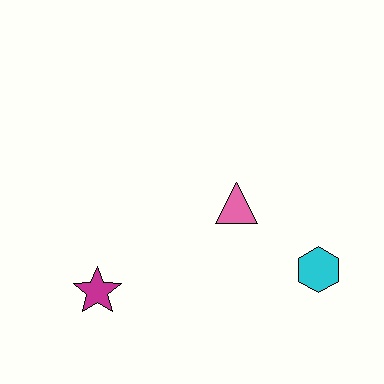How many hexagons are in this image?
There is 1 hexagon.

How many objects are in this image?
There are 3 objects.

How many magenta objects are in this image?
There is 1 magenta object.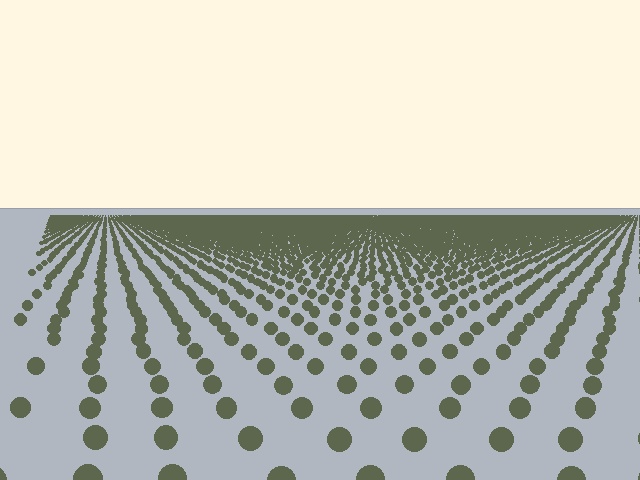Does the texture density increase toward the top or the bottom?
Density increases toward the top.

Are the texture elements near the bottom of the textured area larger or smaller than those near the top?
Larger. Near the bottom, elements are closer to the viewer and appear at a bigger on-screen size.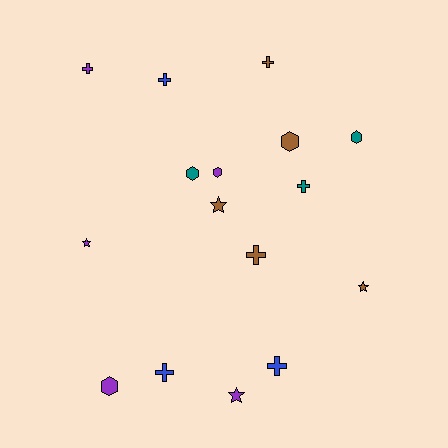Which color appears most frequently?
Purple, with 5 objects.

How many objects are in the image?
There are 16 objects.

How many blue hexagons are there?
There are no blue hexagons.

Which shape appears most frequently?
Cross, with 7 objects.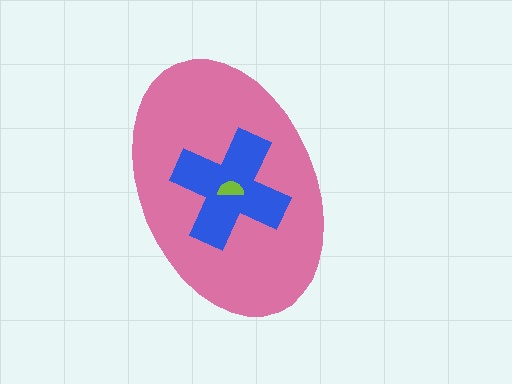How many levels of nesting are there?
3.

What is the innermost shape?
The lime semicircle.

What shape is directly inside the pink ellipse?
The blue cross.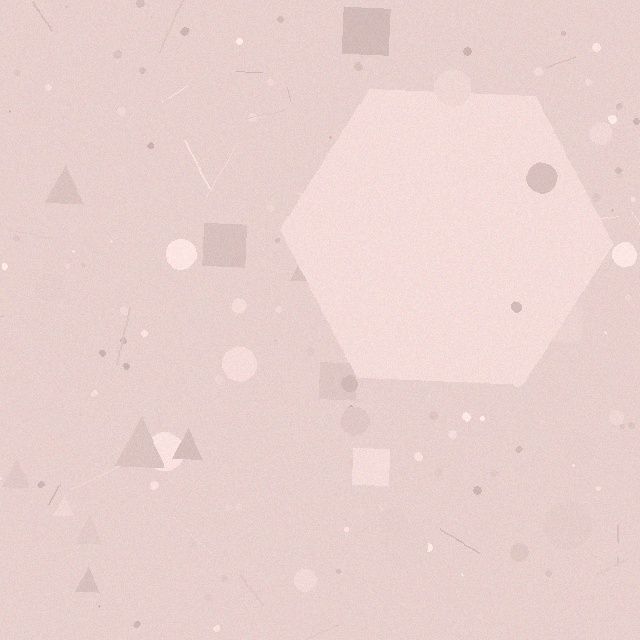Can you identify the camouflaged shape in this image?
The camouflaged shape is a hexagon.